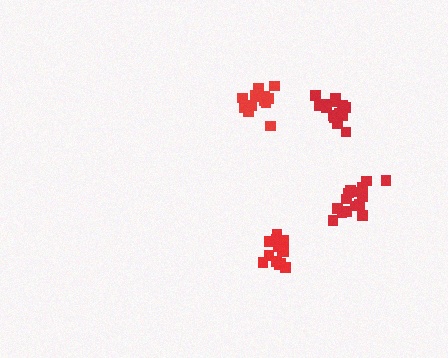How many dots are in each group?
Group 1: 13 dots, Group 2: 16 dots, Group 3: 14 dots, Group 4: 14 dots (57 total).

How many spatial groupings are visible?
There are 4 spatial groupings.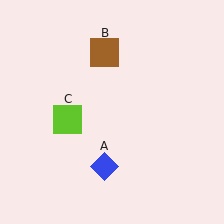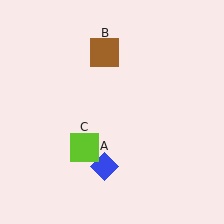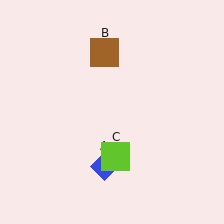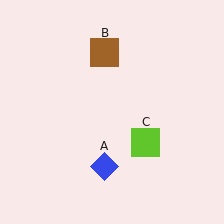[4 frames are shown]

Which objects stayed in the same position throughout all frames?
Blue diamond (object A) and brown square (object B) remained stationary.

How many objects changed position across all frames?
1 object changed position: lime square (object C).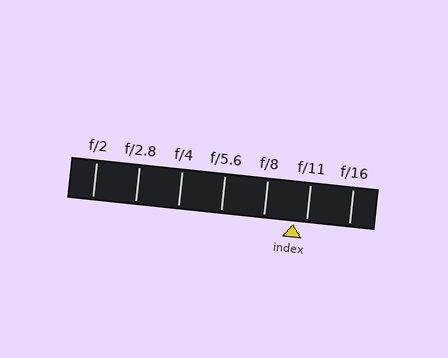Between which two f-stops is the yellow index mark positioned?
The index mark is between f/8 and f/11.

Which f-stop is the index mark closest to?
The index mark is closest to f/11.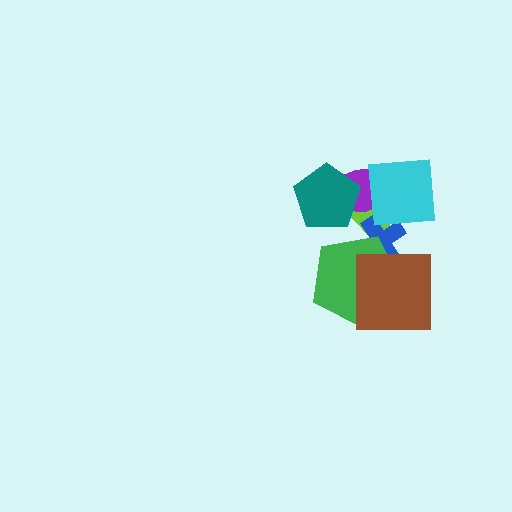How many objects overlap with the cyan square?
3 objects overlap with the cyan square.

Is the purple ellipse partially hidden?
Yes, it is partially covered by another shape.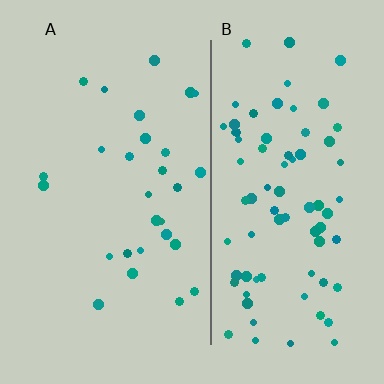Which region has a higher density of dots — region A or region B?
B (the right).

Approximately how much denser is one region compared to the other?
Approximately 2.9× — region B over region A.